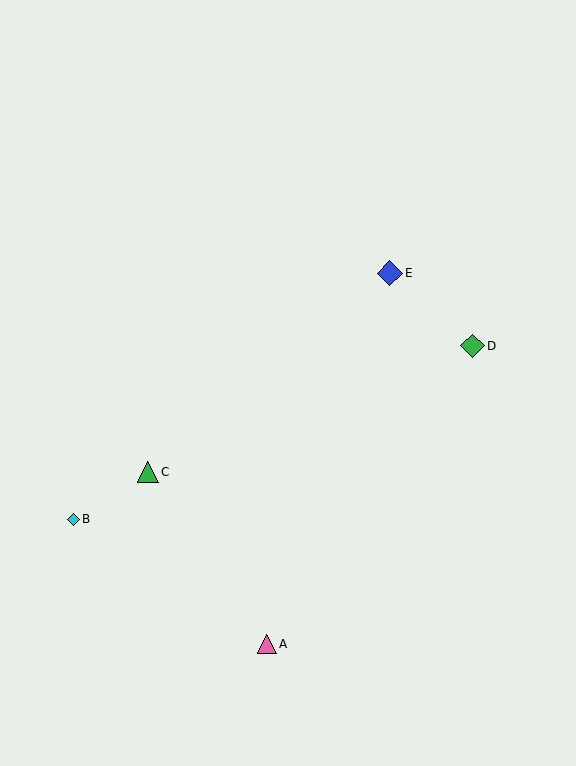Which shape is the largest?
The blue diamond (labeled E) is the largest.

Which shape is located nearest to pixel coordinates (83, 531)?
The cyan diamond (labeled B) at (73, 519) is nearest to that location.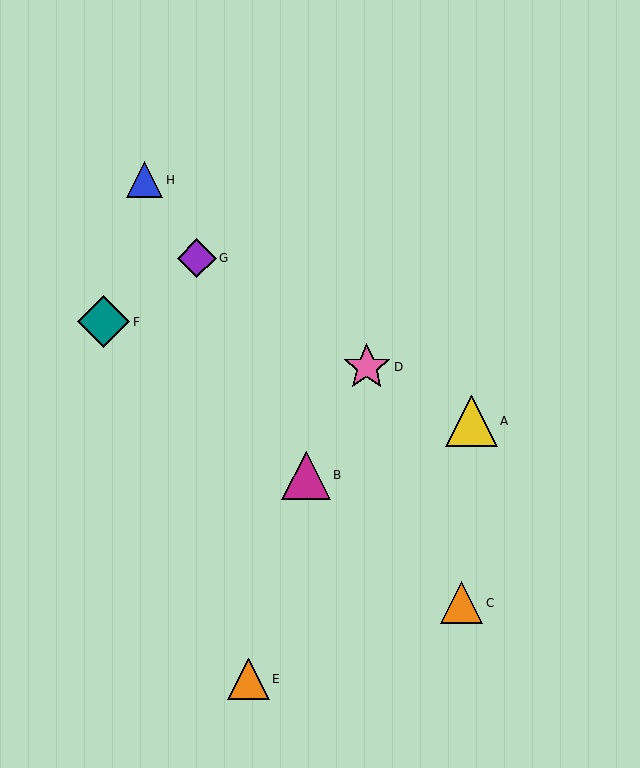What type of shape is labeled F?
Shape F is a teal diamond.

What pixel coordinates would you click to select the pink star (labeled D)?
Click at (367, 367) to select the pink star D.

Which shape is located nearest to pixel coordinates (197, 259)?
The purple diamond (labeled G) at (197, 258) is nearest to that location.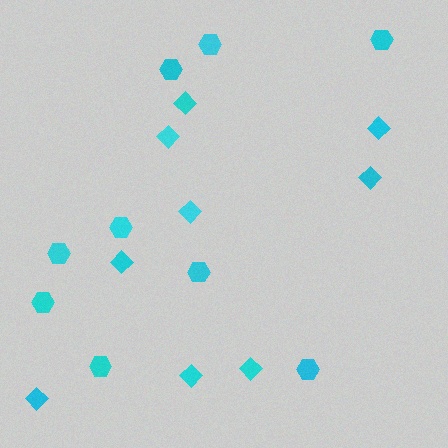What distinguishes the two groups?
There are 2 groups: one group of hexagons (9) and one group of diamonds (9).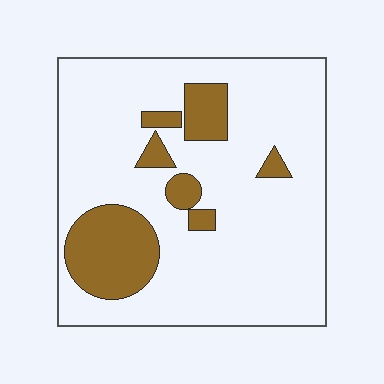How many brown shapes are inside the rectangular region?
7.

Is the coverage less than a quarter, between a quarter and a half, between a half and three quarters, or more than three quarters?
Less than a quarter.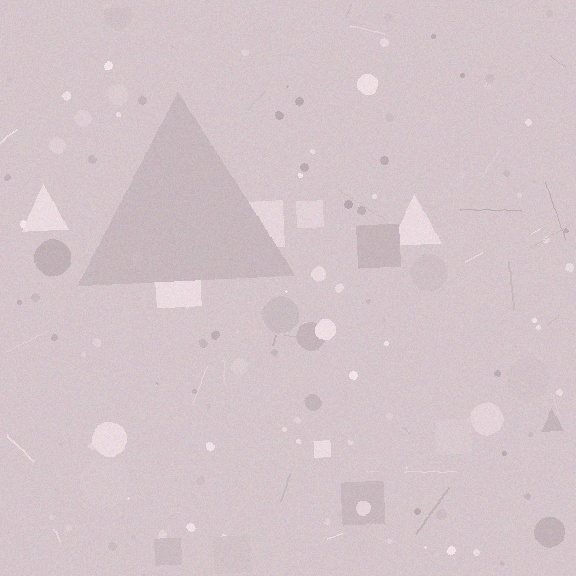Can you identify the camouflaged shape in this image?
The camouflaged shape is a triangle.